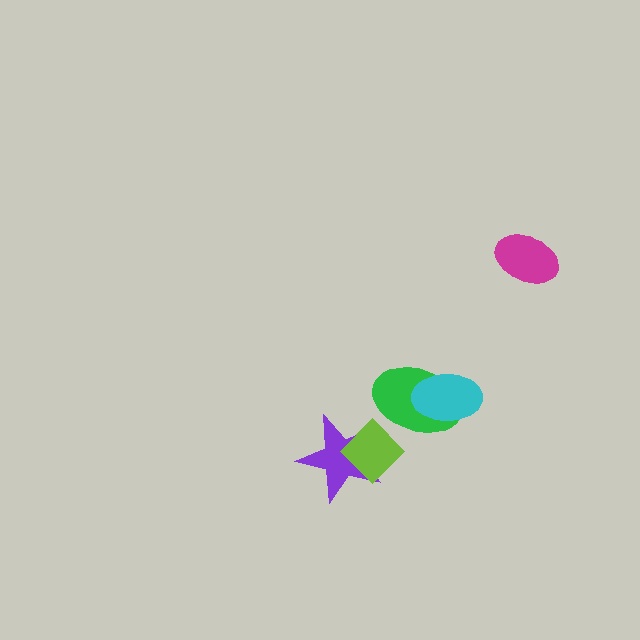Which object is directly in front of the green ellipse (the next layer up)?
The cyan ellipse is directly in front of the green ellipse.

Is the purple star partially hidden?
Yes, it is partially covered by another shape.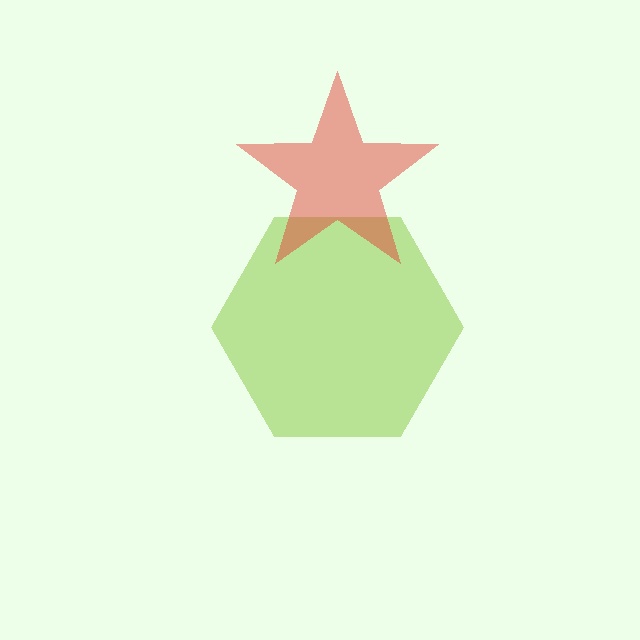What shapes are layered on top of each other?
The layered shapes are: a lime hexagon, a red star.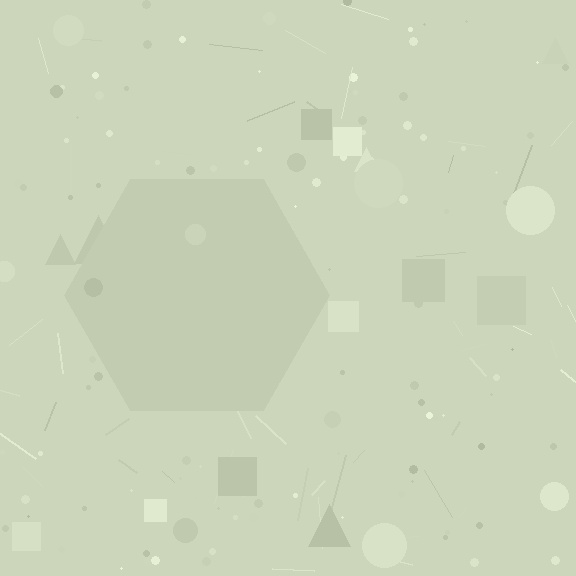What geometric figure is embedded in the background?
A hexagon is embedded in the background.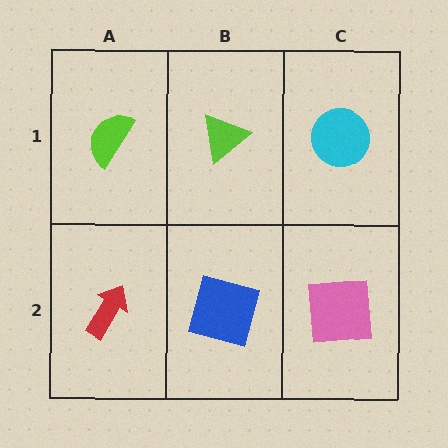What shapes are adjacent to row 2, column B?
A lime triangle (row 1, column B), a red arrow (row 2, column A), a pink square (row 2, column C).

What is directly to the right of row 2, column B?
A pink square.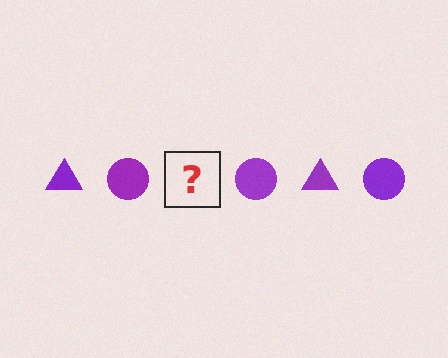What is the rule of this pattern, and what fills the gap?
The rule is that the pattern cycles through triangle, circle shapes in purple. The gap should be filled with a purple triangle.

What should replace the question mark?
The question mark should be replaced with a purple triangle.